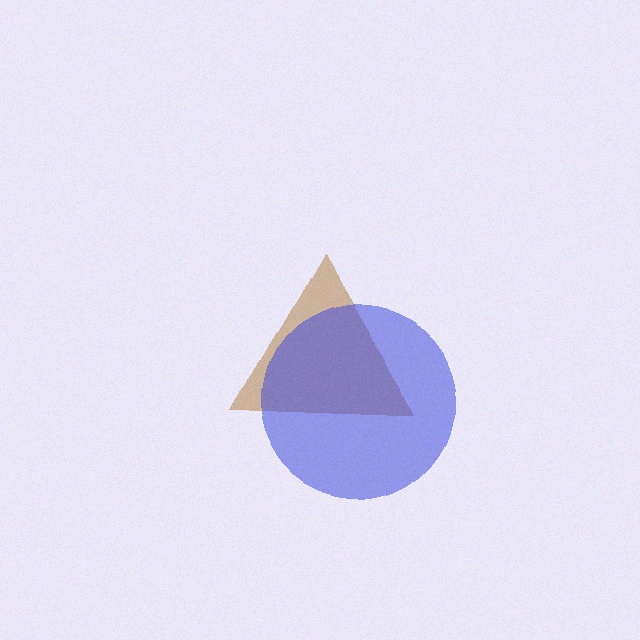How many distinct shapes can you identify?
There are 2 distinct shapes: a brown triangle, a blue circle.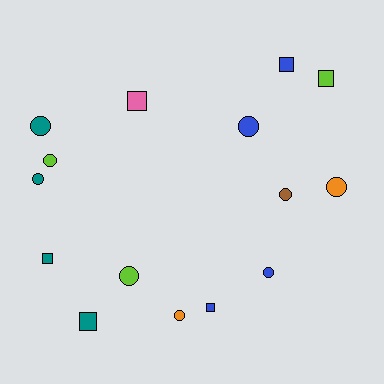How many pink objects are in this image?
There is 1 pink object.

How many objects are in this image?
There are 15 objects.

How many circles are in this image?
There are 9 circles.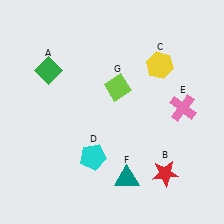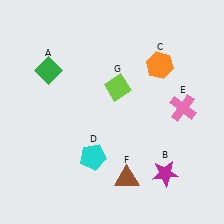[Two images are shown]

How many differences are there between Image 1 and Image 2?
There are 3 differences between the two images.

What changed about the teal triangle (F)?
In Image 1, F is teal. In Image 2, it changed to brown.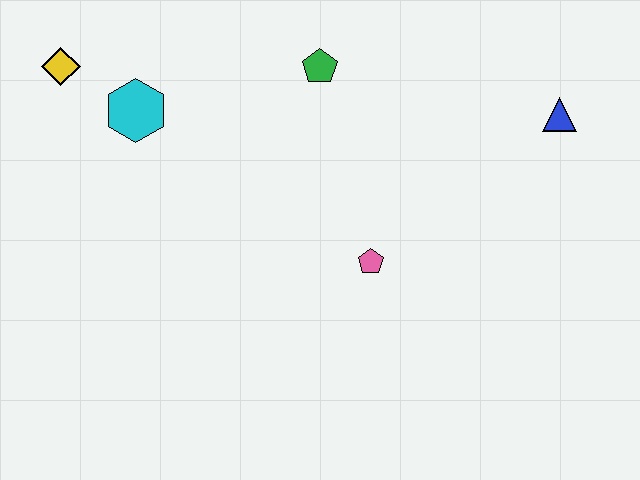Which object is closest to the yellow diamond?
The cyan hexagon is closest to the yellow diamond.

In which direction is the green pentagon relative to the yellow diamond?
The green pentagon is to the right of the yellow diamond.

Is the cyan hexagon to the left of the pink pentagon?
Yes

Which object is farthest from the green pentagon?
The yellow diamond is farthest from the green pentagon.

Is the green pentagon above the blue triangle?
Yes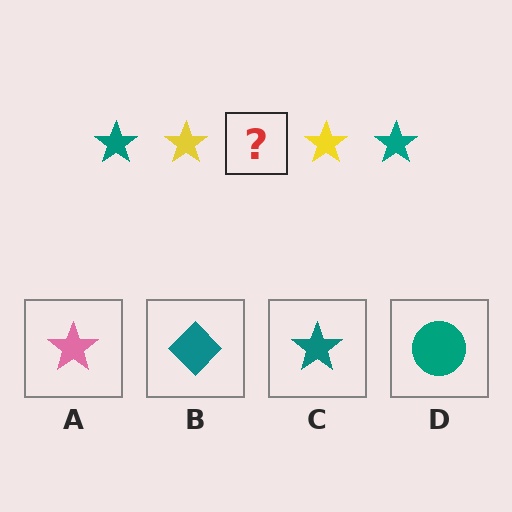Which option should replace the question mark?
Option C.